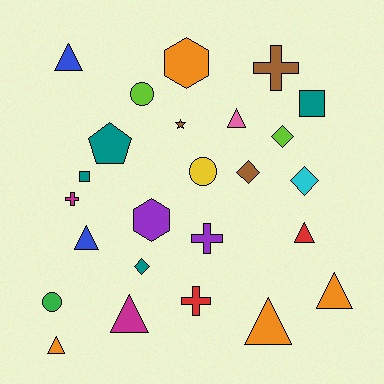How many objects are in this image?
There are 25 objects.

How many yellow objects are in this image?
There is 1 yellow object.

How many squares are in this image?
There are 2 squares.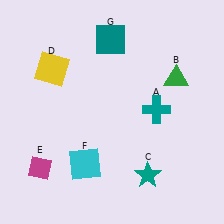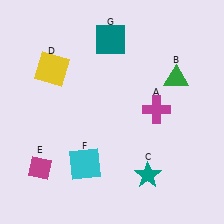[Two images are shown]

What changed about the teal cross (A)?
In Image 1, A is teal. In Image 2, it changed to magenta.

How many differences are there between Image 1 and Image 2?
There is 1 difference between the two images.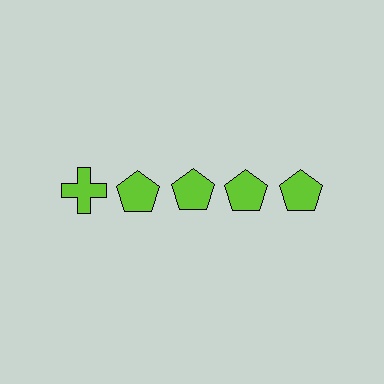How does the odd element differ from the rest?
It has a different shape: cross instead of pentagon.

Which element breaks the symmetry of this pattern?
The lime cross in the top row, leftmost column breaks the symmetry. All other shapes are lime pentagons.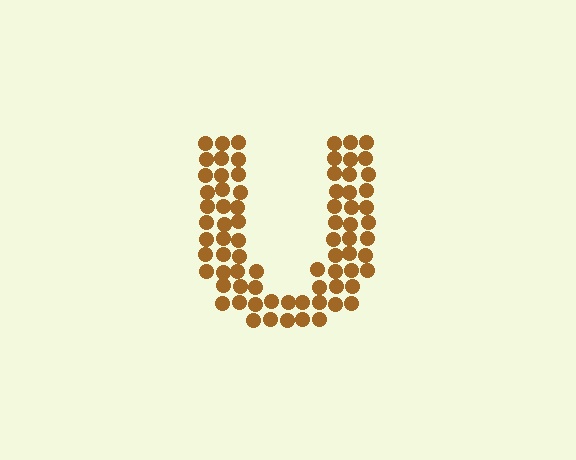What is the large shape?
The large shape is the letter U.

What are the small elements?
The small elements are circles.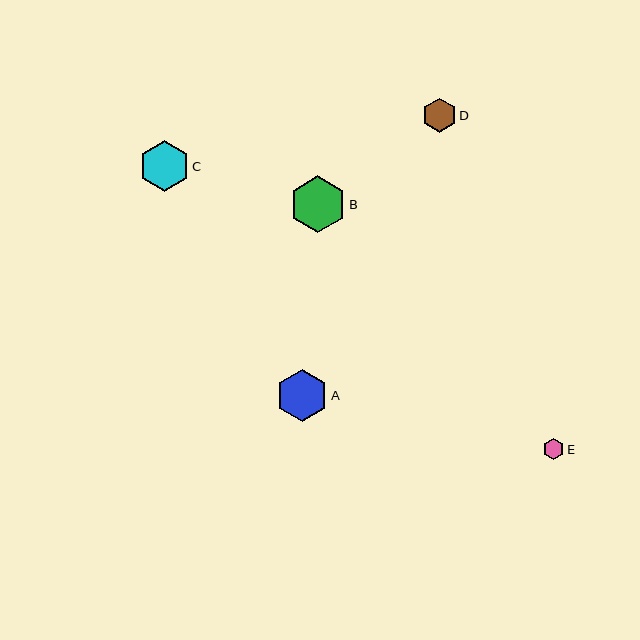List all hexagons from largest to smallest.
From largest to smallest: B, A, C, D, E.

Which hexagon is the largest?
Hexagon B is the largest with a size of approximately 57 pixels.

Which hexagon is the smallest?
Hexagon E is the smallest with a size of approximately 21 pixels.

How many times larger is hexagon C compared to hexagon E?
Hexagon C is approximately 2.4 times the size of hexagon E.